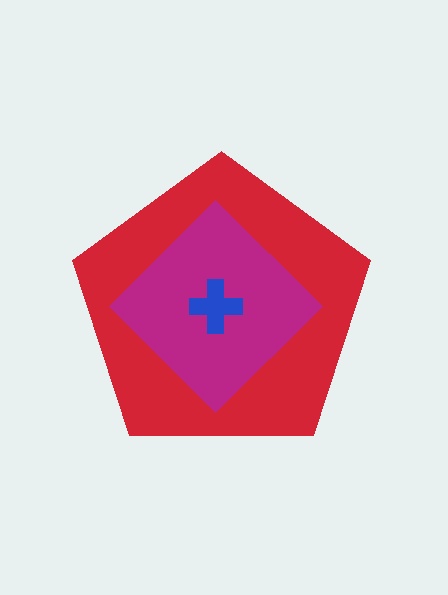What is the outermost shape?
The red pentagon.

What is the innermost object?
The blue cross.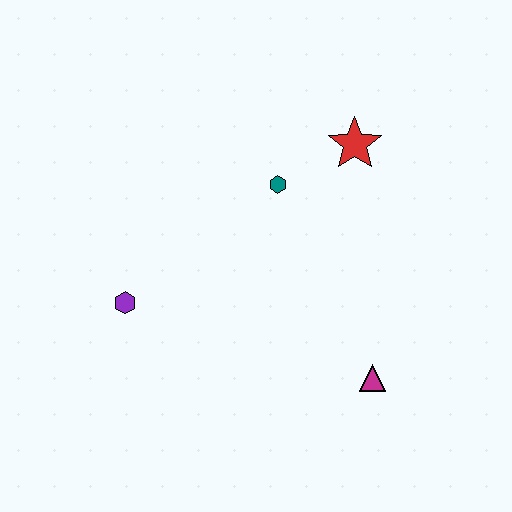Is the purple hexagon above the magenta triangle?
Yes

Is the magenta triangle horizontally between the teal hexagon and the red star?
No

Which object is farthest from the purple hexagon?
The red star is farthest from the purple hexagon.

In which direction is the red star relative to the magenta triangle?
The red star is above the magenta triangle.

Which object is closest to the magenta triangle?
The teal hexagon is closest to the magenta triangle.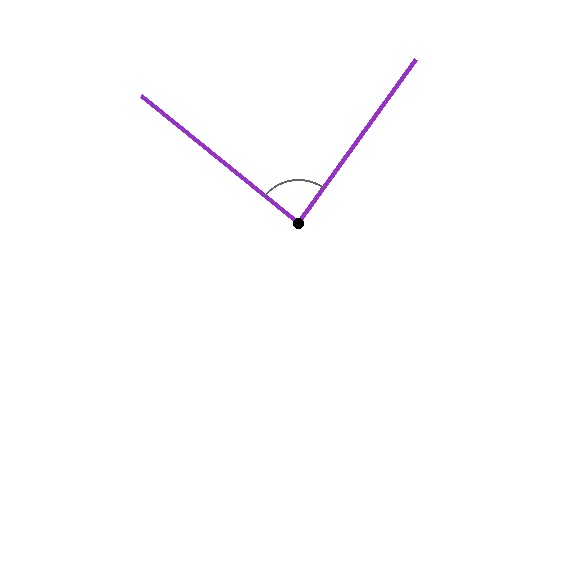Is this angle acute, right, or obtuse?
It is approximately a right angle.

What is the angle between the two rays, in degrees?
Approximately 87 degrees.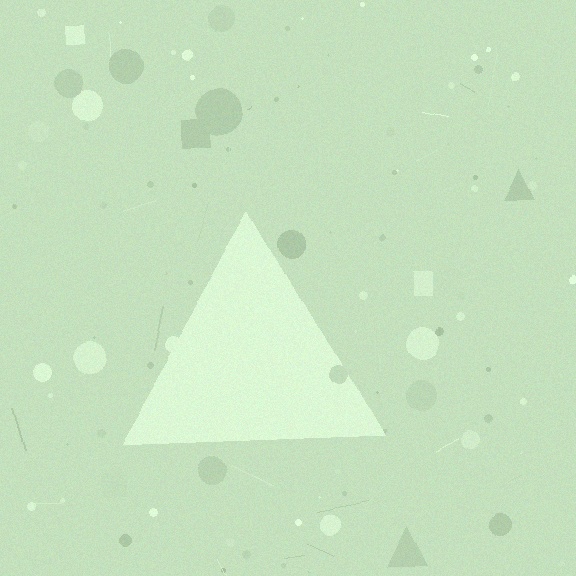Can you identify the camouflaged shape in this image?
The camouflaged shape is a triangle.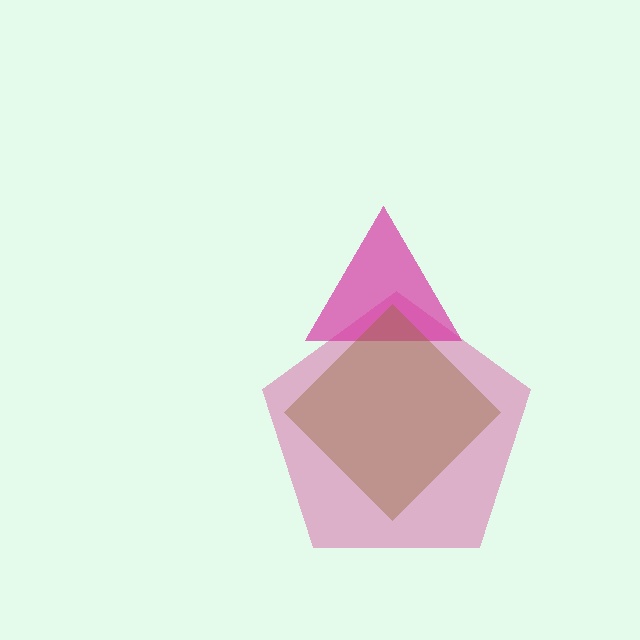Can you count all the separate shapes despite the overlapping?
Yes, there are 3 separate shapes.